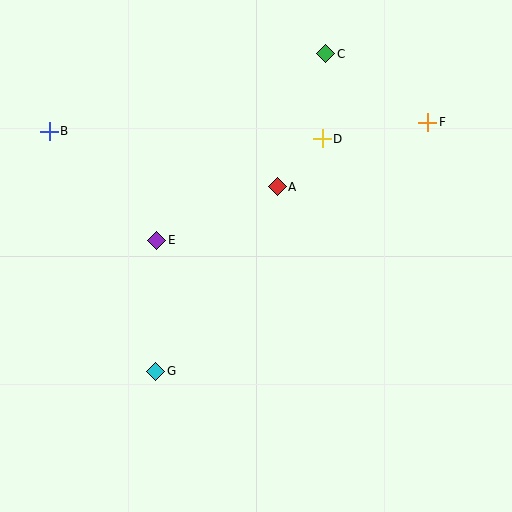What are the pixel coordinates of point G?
Point G is at (156, 371).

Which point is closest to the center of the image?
Point A at (277, 187) is closest to the center.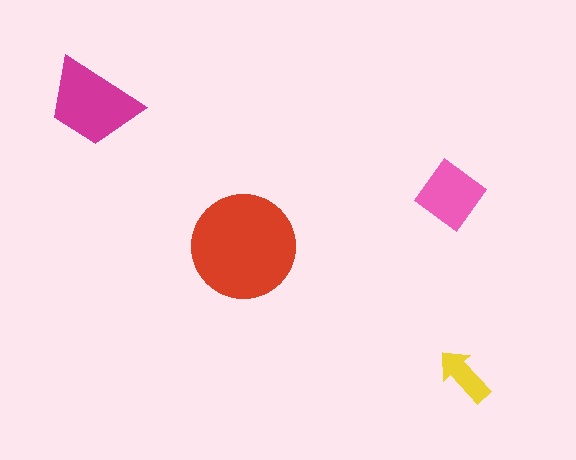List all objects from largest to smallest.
The red circle, the magenta trapezoid, the pink diamond, the yellow arrow.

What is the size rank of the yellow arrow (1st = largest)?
4th.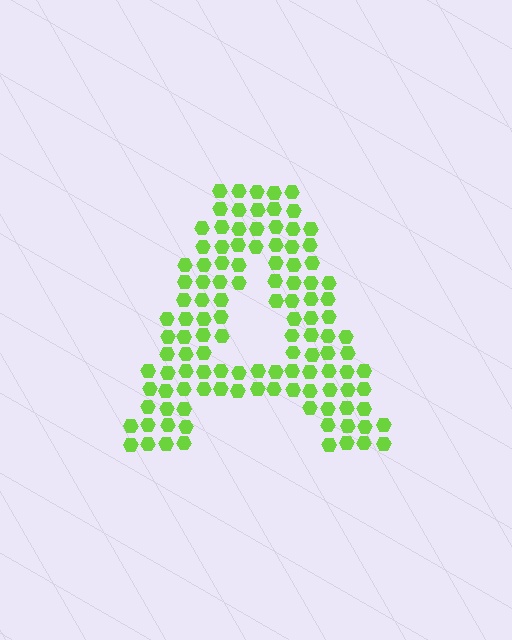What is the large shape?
The large shape is the letter A.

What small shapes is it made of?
It is made of small hexagons.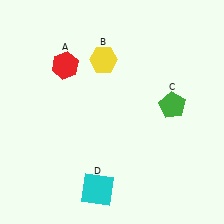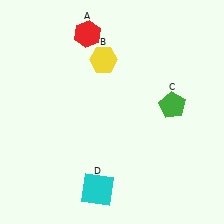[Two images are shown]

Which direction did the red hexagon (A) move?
The red hexagon (A) moved up.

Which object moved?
The red hexagon (A) moved up.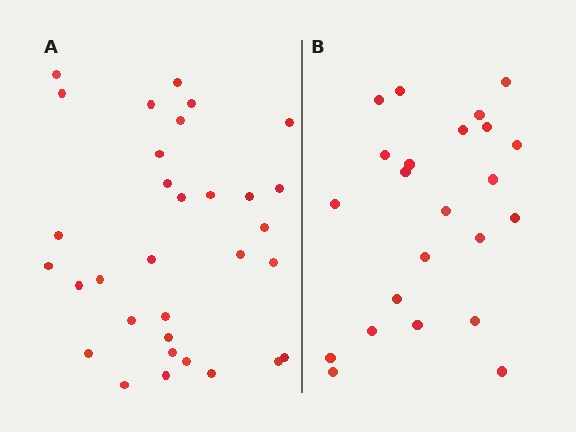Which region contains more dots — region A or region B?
Region A (the left region) has more dots.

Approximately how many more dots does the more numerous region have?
Region A has roughly 8 or so more dots than region B.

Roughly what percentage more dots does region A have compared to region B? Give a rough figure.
About 40% more.